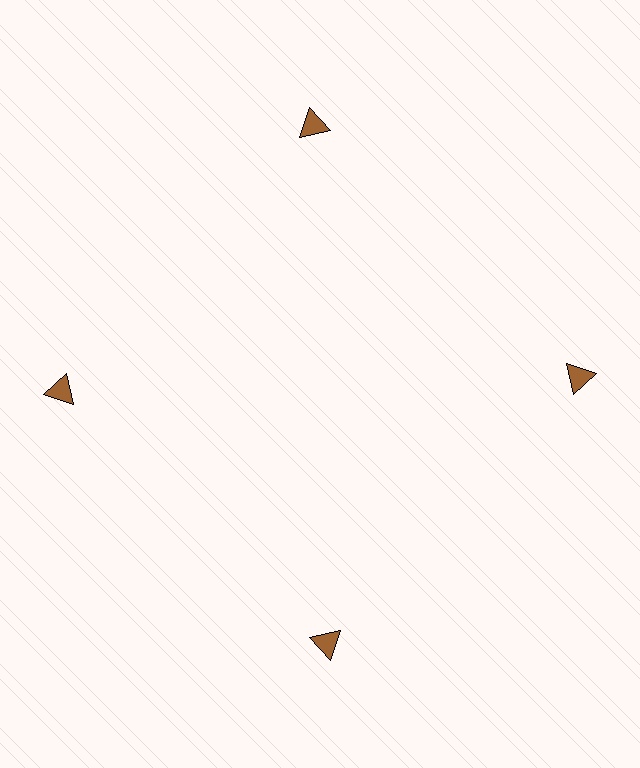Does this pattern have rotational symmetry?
Yes, this pattern has 4-fold rotational symmetry. It looks the same after rotating 90 degrees around the center.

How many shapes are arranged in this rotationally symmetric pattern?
There are 4 shapes, arranged in 4 groups of 1.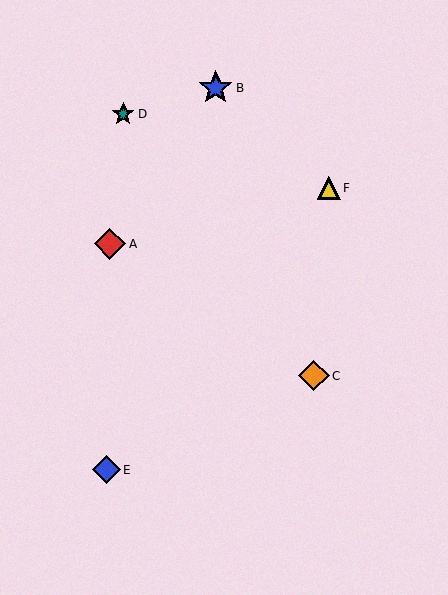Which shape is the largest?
The blue star (labeled B) is the largest.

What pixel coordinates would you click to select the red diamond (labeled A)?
Click at (110, 244) to select the red diamond A.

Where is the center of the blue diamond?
The center of the blue diamond is at (106, 470).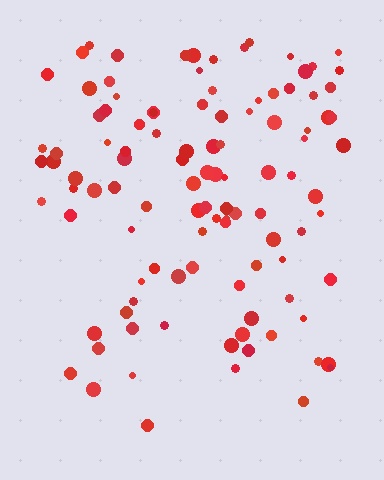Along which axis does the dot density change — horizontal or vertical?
Vertical.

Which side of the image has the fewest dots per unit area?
The bottom.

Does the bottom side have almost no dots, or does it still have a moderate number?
Still a moderate number, just noticeably fewer than the top.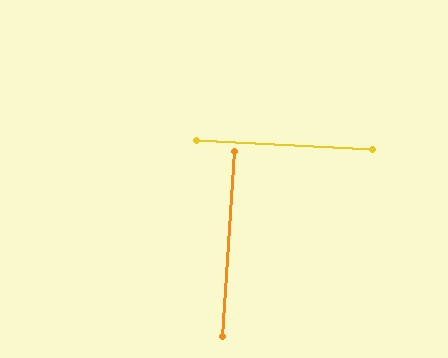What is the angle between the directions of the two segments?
Approximately 89 degrees.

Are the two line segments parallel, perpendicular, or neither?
Perpendicular — they meet at approximately 89°.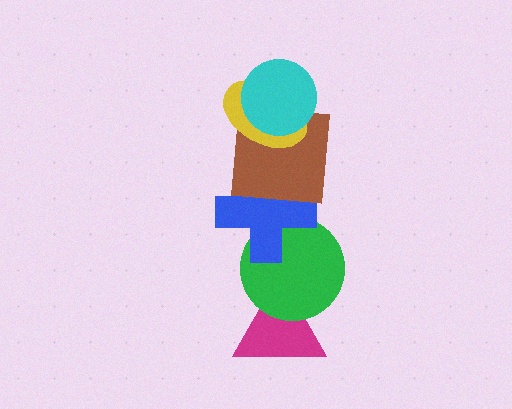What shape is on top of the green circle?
The blue cross is on top of the green circle.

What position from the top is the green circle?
The green circle is 5th from the top.